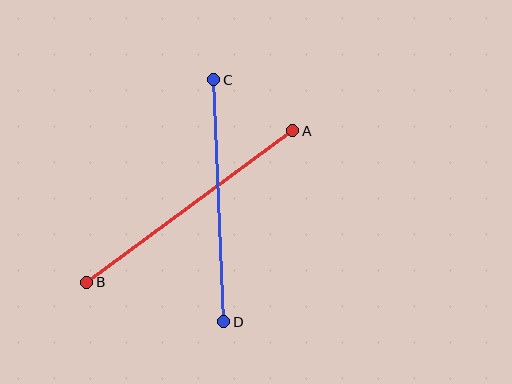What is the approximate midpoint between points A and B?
The midpoint is at approximately (190, 206) pixels.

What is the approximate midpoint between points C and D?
The midpoint is at approximately (219, 201) pixels.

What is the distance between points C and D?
The distance is approximately 242 pixels.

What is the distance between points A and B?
The distance is approximately 256 pixels.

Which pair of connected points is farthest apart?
Points A and B are farthest apart.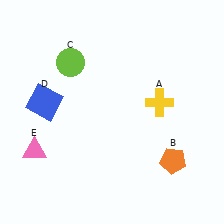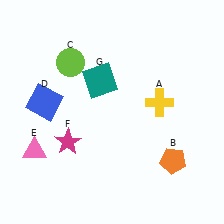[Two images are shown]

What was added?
A magenta star (F), a teal square (G) were added in Image 2.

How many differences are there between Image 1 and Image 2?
There are 2 differences between the two images.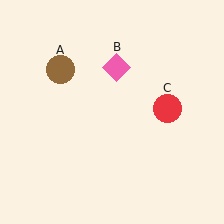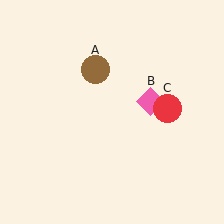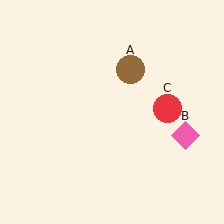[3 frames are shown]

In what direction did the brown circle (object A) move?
The brown circle (object A) moved right.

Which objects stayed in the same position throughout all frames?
Red circle (object C) remained stationary.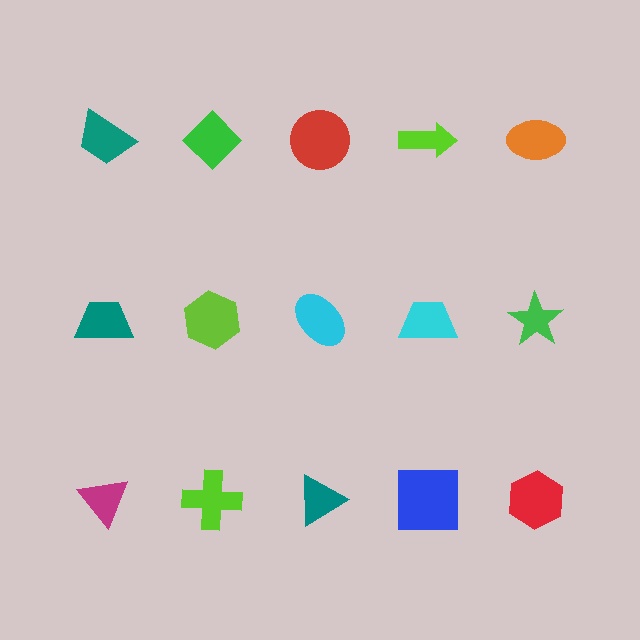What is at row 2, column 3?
A cyan ellipse.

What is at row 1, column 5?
An orange ellipse.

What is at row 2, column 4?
A cyan trapezoid.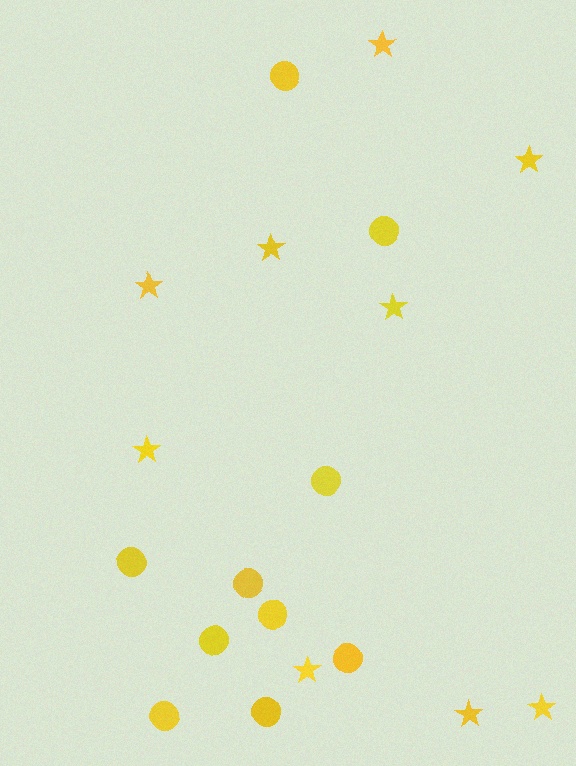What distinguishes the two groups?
There are 2 groups: one group of circles (10) and one group of stars (9).